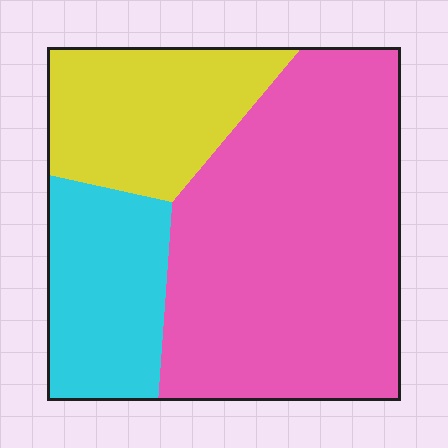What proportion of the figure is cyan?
Cyan takes up about one fifth (1/5) of the figure.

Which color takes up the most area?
Pink, at roughly 60%.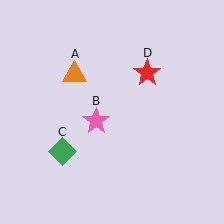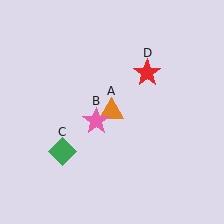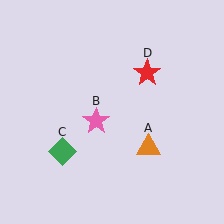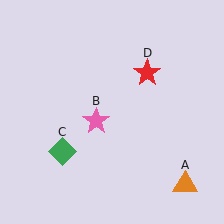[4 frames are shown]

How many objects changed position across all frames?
1 object changed position: orange triangle (object A).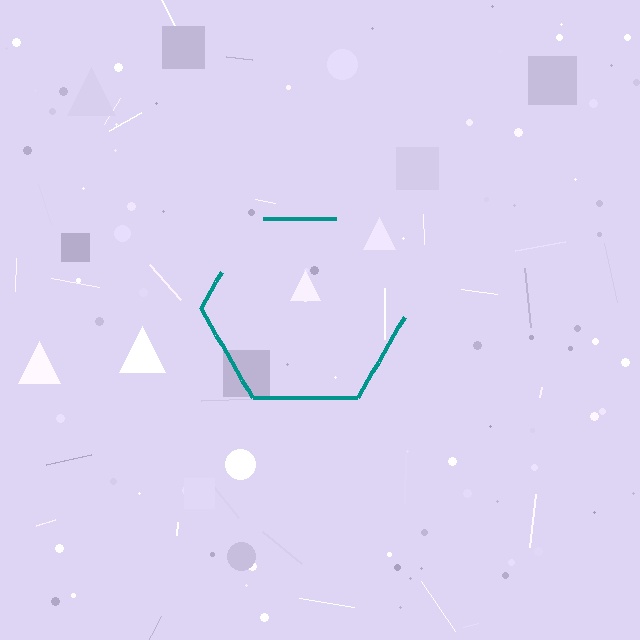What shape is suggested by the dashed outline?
The dashed outline suggests a hexagon.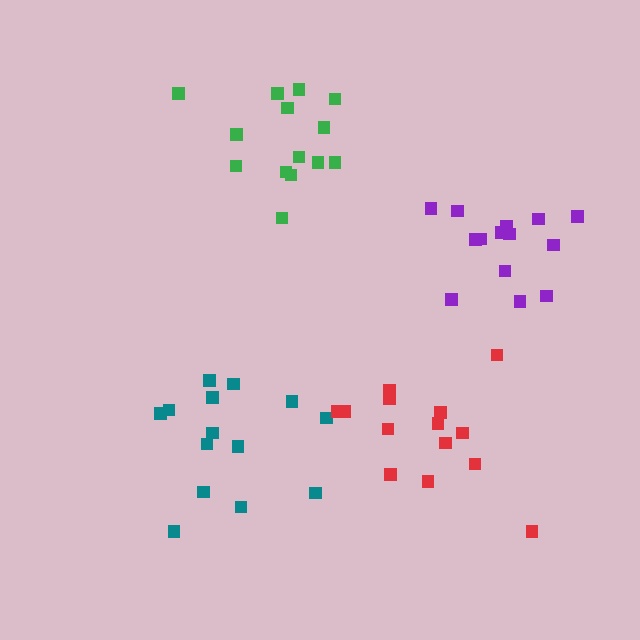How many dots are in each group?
Group 1: 14 dots, Group 2: 14 dots, Group 3: 14 dots, Group 4: 14 dots (56 total).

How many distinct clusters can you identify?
There are 4 distinct clusters.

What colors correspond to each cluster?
The clusters are colored: green, teal, purple, red.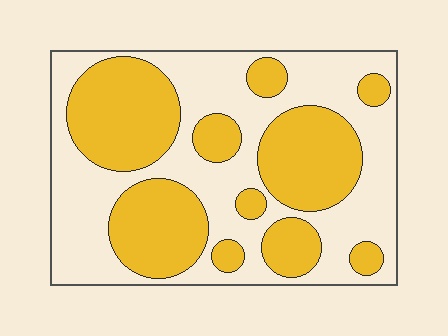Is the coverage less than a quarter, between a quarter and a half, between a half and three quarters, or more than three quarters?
Between a quarter and a half.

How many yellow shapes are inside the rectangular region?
10.